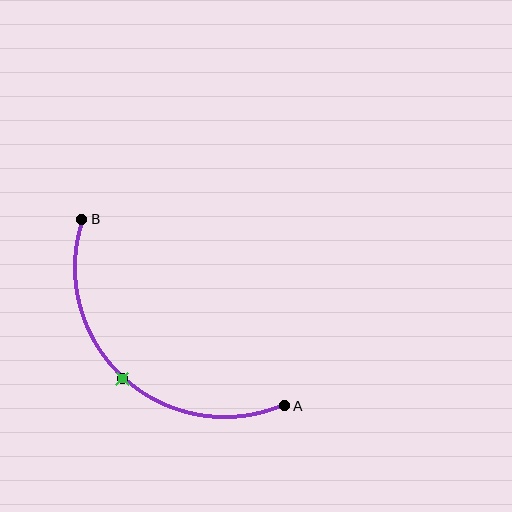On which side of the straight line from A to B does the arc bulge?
The arc bulges below and to the left of the straight line connecting A and B.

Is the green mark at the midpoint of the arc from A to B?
Yes. The green mark lies on the arc at equal arc-length from both A and B — it is the arc midpoint.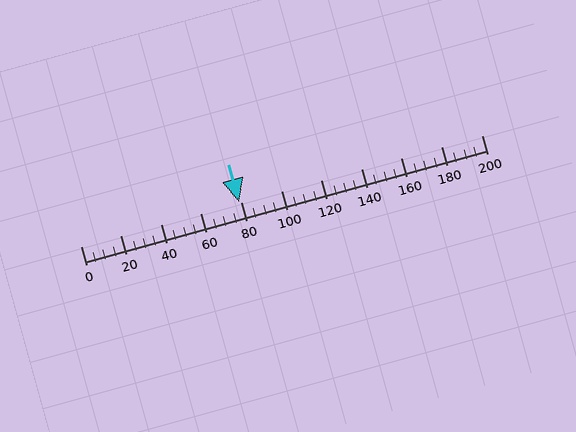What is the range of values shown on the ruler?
The ruler shows values from 0 to 200.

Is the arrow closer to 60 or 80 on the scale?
The arrow is closer to 80.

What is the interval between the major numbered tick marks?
The major tick marks are spaced 20 units apart.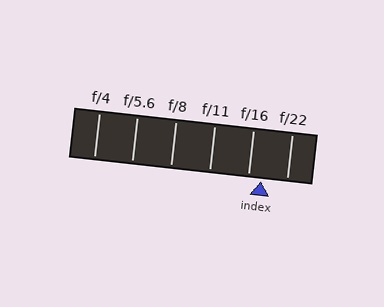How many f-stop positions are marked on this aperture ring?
There are 6 f-stop positions marked.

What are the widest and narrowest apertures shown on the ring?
The widest aperture shown is f/4 and the narrowest is f/22.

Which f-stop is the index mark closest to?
The index mark is closest to f/16.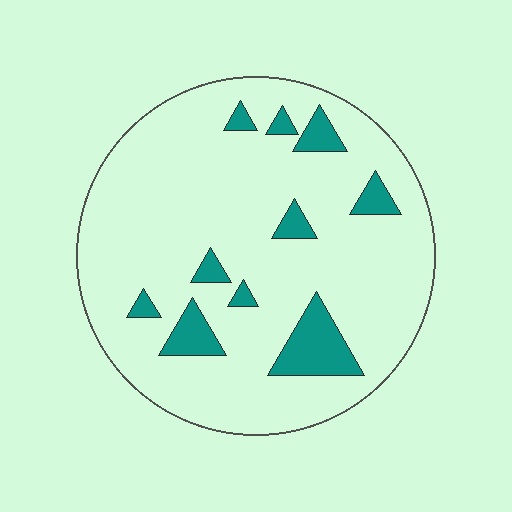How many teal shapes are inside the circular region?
10.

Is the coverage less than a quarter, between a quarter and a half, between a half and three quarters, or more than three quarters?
Less than a quarter.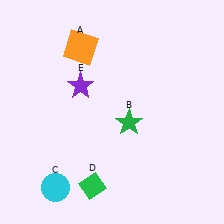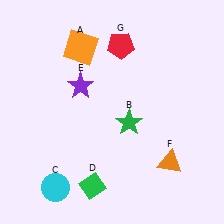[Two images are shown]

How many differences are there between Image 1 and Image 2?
There are 2 differences between the two images.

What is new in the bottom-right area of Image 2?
An orange triangle (F) was added in the bottom-right area of Image 2.